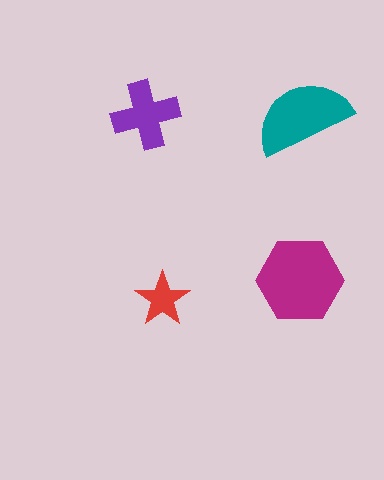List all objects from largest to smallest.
The magenta hexagon, the teal semicircle, the purple cross, the red star.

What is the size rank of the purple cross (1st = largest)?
3rd.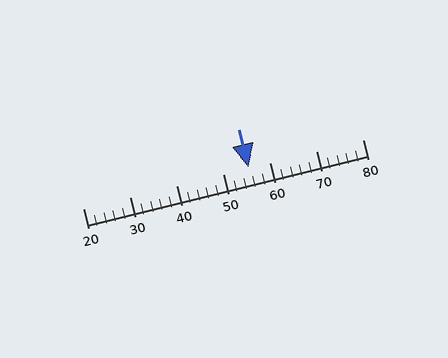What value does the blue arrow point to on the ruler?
The blue arrow points to approximately 56.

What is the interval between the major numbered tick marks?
The major tick marks are spaced 10 units apart.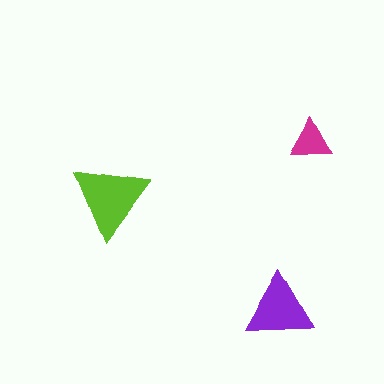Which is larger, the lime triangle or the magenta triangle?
The lime one.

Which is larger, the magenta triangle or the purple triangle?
The purple one.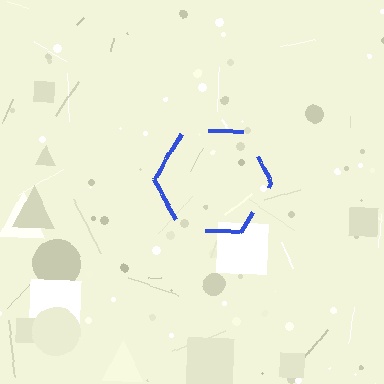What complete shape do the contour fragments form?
The contour fragments form a hexagon.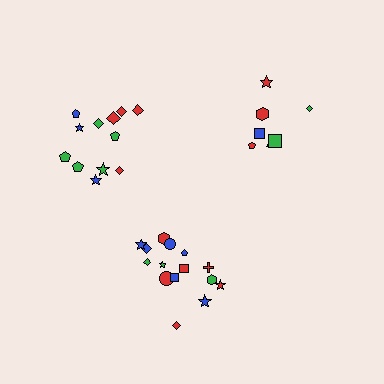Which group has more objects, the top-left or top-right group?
The top-left group.